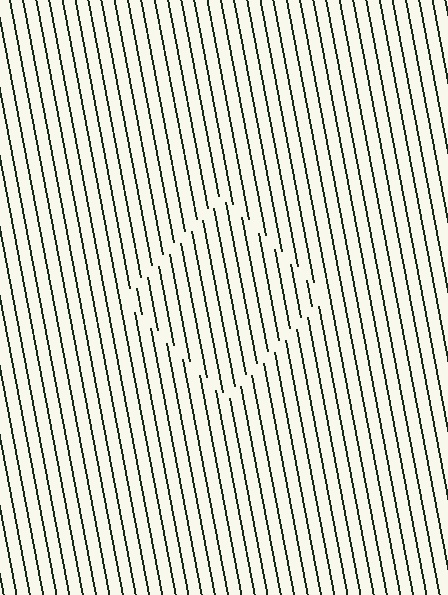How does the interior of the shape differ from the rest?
The interior of the shape contains the same grating, shifted by half a period — the contour is defined by the phase discontinuity where line-ends from the inner and outer gratings abut.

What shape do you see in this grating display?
An illusory square. The interior of the shape contains the same grating, shifted by half a period — the contour is defined by the phase discontinuity where line-ends from the inner and outer gratings abut.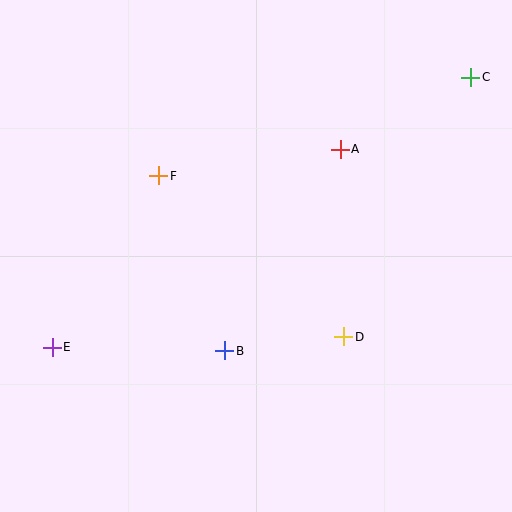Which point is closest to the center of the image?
Point B at (225, 351) is closest to the center.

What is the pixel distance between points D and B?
The distance between D and B is 120 pixels.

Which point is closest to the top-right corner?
Point C is closest to the top-right corner.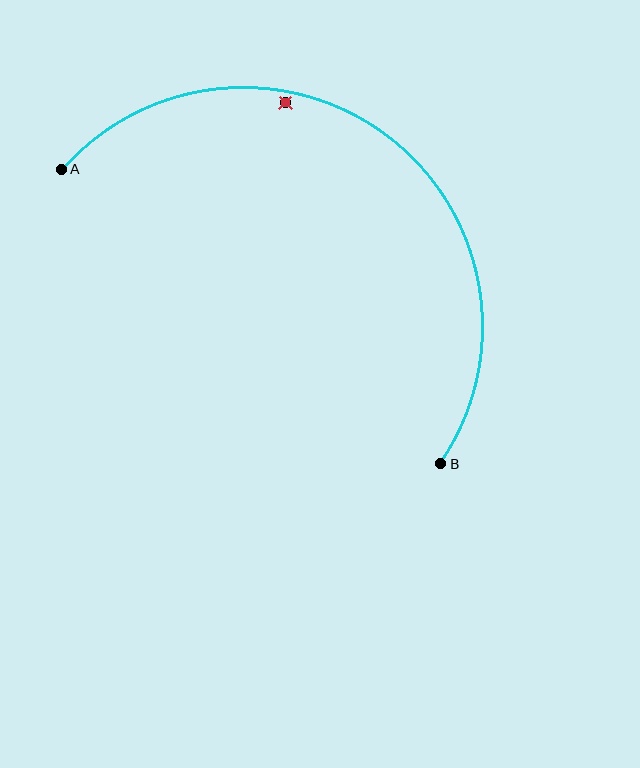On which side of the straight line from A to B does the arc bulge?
The arc bulges above and to the right of the straight line connecting A and B.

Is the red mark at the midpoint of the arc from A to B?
No — the red mark does not lie on the arc at all. It sits slightly inside the curve.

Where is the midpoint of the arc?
The arc midpoint is the point on the curve farthest from the straight line joining A and B. It sits above and to the right of that line.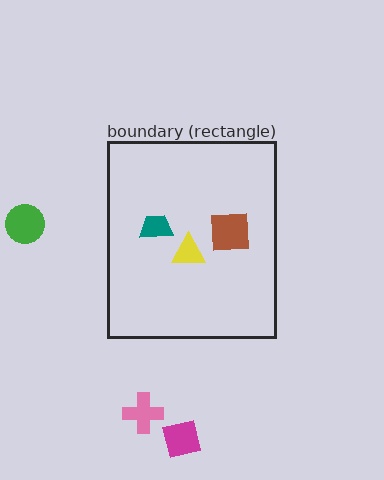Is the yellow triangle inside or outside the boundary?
Inside.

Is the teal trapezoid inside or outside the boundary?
Inside.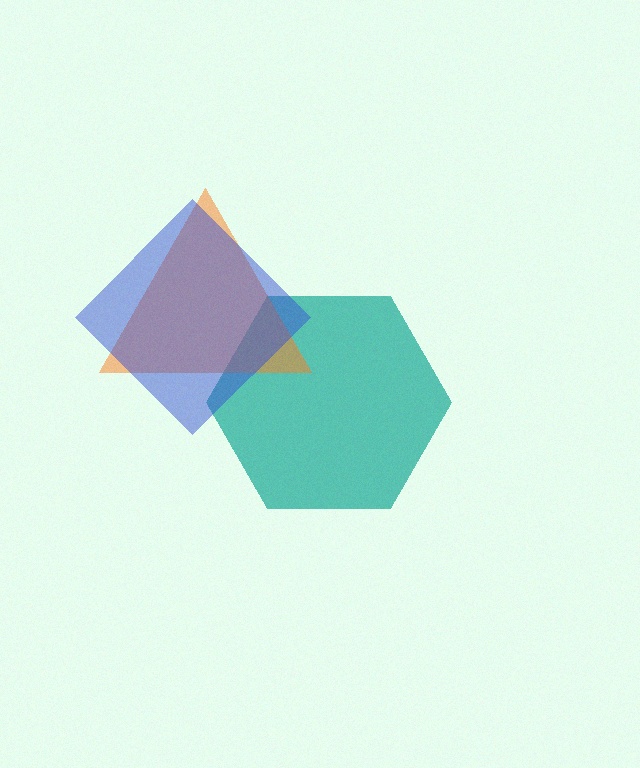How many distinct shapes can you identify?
There are 3 distinct shapes: a teal hexagon, an orange triangle, a blue diamond.